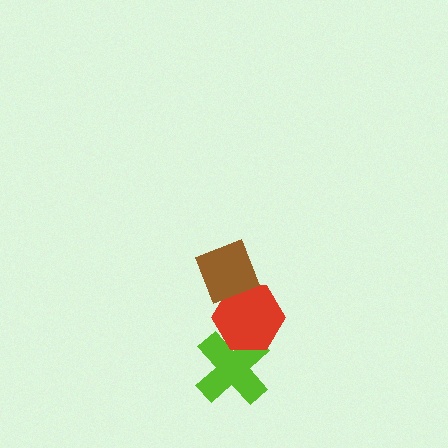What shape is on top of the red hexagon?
The brown diamond is on top of the red hexagon.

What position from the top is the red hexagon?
The red hexagon is 2nd from the top.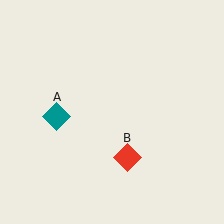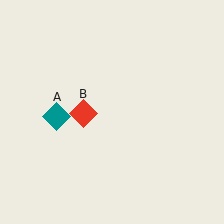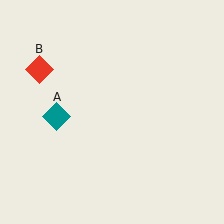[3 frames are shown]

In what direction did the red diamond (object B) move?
The red diamond (object B) moved up and to the left.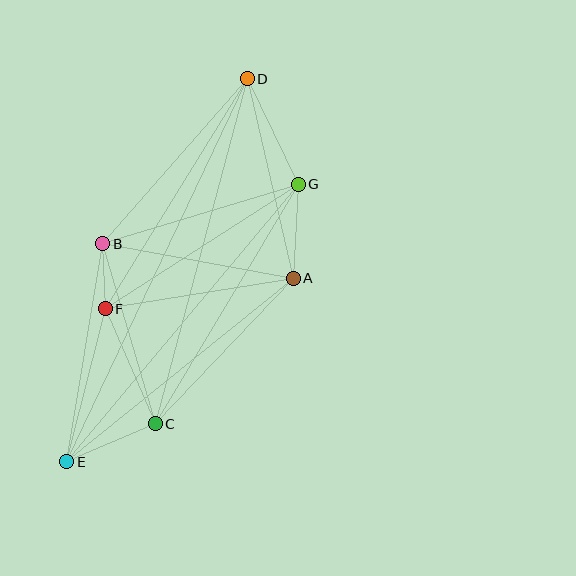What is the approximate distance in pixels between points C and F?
The distance between C and F is approximately 126 pixels.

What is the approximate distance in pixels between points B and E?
The distance between B and E is approximately 221 pixels.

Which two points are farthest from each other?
Points D and E are farthest from each other.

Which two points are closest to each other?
Points B and F are closest to each other.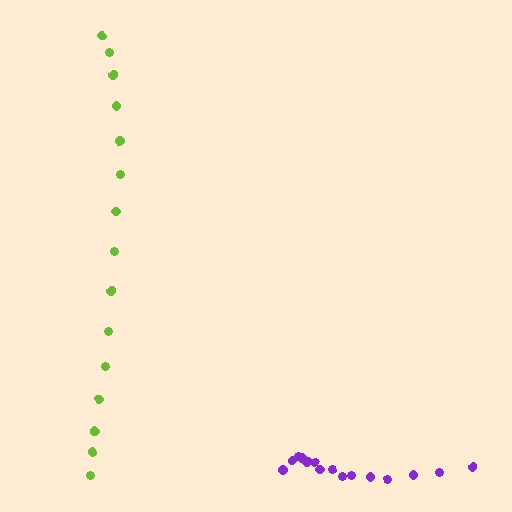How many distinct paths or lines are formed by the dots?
There are 2 distinct paths.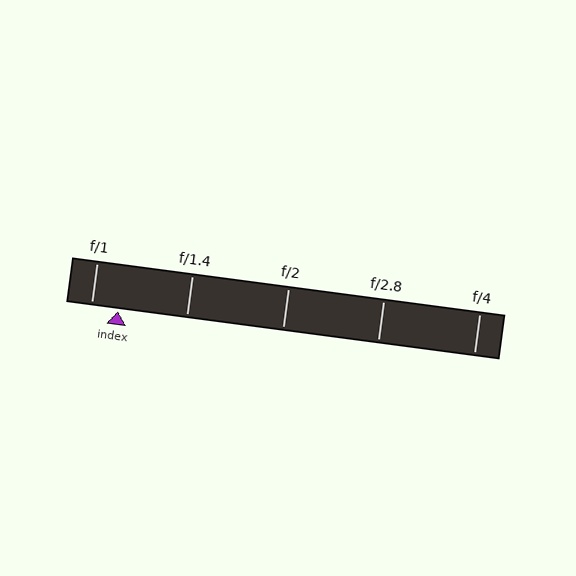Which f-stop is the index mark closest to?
The index mark is closest to f/1.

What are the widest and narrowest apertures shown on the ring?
The widest aperture shown is f/1 and the narrowest is f/4.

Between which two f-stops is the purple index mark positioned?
The index mark is between f/1 and f/1.4.